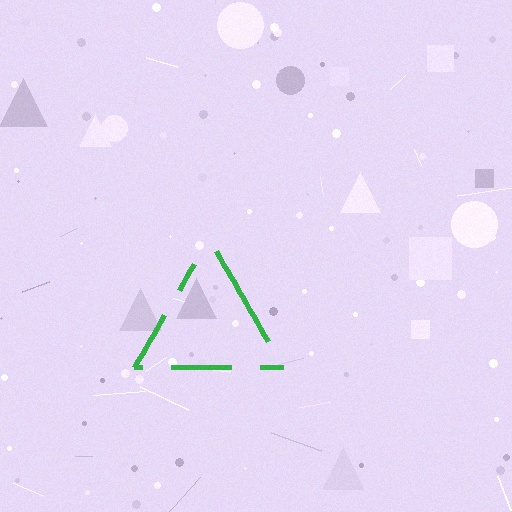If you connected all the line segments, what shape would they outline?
They would outline a triangle.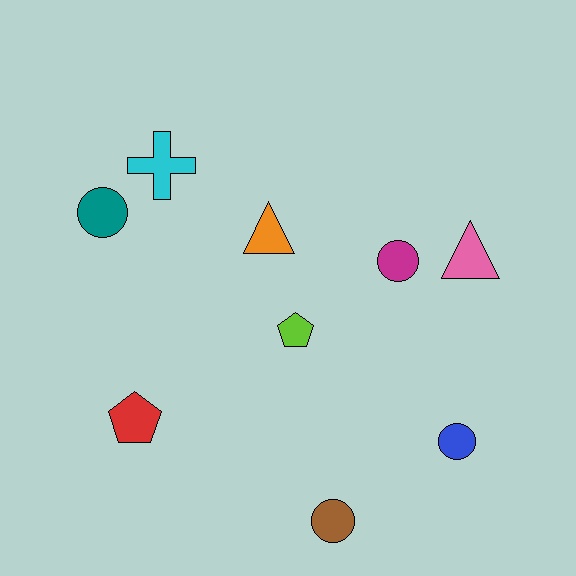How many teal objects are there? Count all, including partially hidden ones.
There is 1 teal object.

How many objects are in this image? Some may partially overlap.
There are 9 objects.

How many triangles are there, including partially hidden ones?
There are 2 triangles.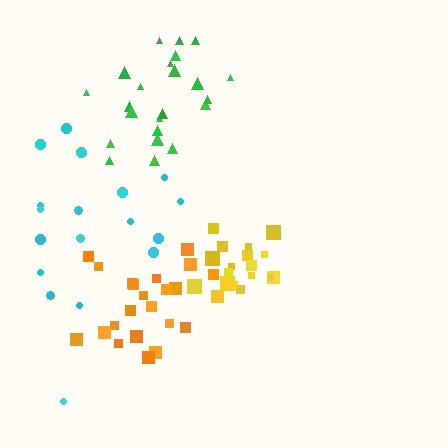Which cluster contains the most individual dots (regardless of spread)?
Green (23).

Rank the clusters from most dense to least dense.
yellow, green, orange, cyan.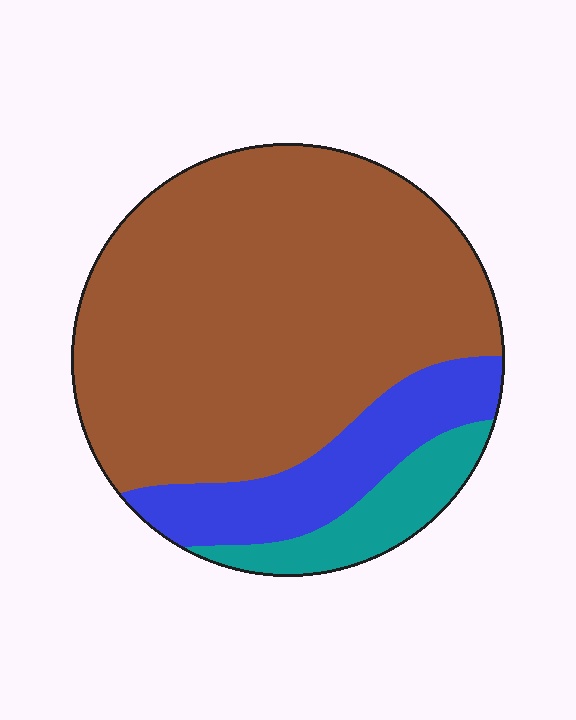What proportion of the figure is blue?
Blue takes up about one sixth (1/6) of the figure.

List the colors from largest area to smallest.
From largest to smallest: brown, blue, teal.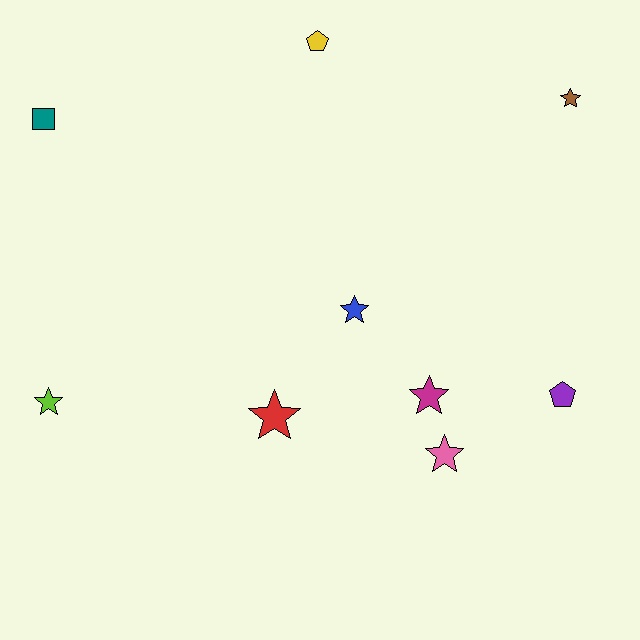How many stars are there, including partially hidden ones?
There are 6 stars.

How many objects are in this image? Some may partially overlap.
There are 9 objects.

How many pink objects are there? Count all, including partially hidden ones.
There is 1 pink object.